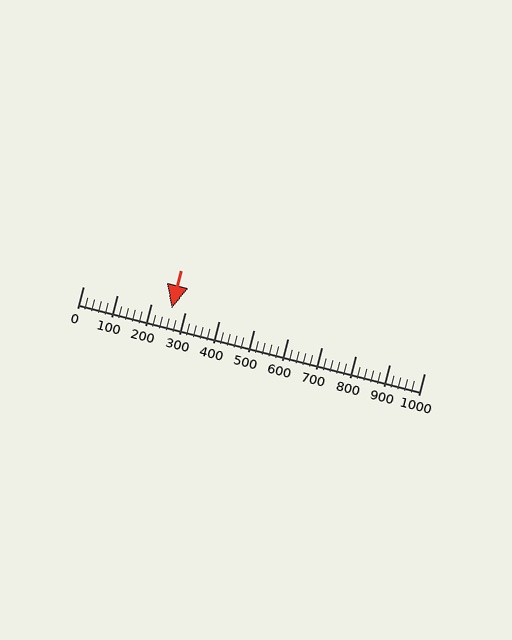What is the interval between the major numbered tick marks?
The major tick marks are spaced 100 units apart.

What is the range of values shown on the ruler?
The ruler shows values from 0 to 1000.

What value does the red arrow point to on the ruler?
The red arrow points to approximately 260.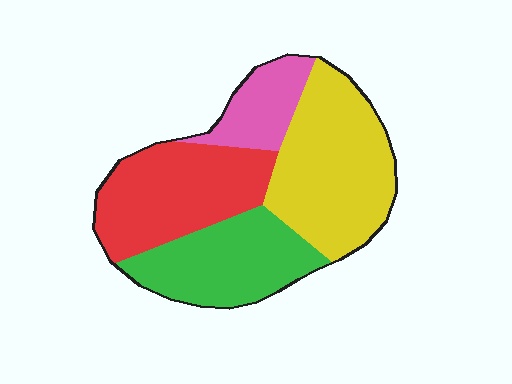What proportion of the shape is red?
Red covers roughly 30% of the shape.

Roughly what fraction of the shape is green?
Green takes up about one quarter (1/4) of the shape.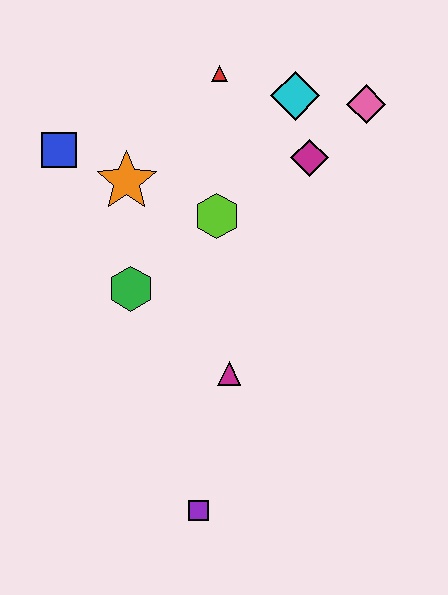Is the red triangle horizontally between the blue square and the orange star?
No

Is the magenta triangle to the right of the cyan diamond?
No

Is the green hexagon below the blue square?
Yes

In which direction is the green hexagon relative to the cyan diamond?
The green hexagon is below the cyan diamond.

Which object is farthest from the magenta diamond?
The purple square is farthest from the magenta diamond.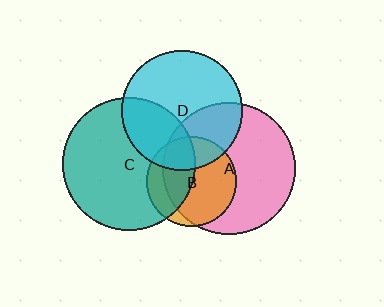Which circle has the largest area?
Circle C (teal).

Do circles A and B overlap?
Yes.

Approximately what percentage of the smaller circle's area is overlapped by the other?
Approximately 80%.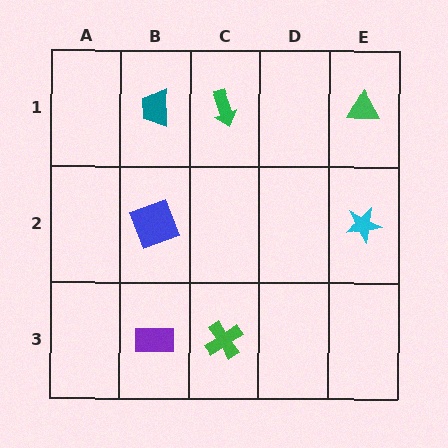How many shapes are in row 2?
2 shapes.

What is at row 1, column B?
A teal trapezoid.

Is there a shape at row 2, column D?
No, that cell is empty.